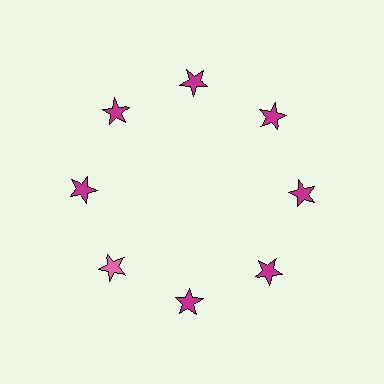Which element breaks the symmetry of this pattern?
The pink star at roughly the 8 o'clock position breaks the symmetry. All other shapes are magenta stars.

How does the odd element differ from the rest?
It has a different color: pink instead of magenta.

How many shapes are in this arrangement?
There are 8 shapes arranged in a ring pattern.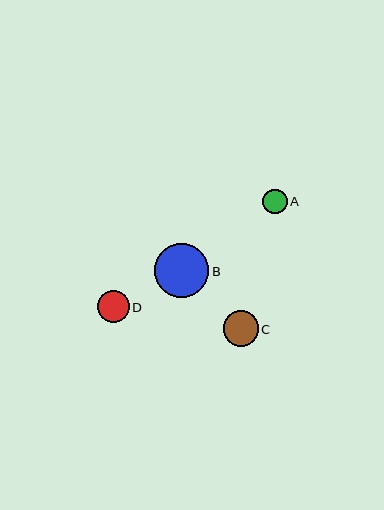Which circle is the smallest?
Circle A is the smallest with a size of approximately 25 pixels.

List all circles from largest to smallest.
From largest to smallest: B, C, D, A.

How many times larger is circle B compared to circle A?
Circle B is approximately 2.2 times the size of circle A.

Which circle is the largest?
Circle B is the largest with a size of approximately 54 pixels.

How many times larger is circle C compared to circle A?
Circle C is approximately 1.4 times the size of circle A.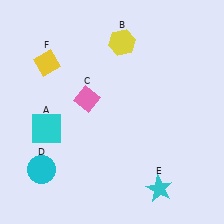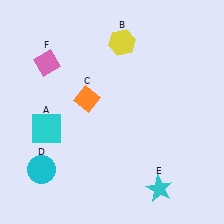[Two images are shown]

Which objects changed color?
C changed from pink to orange. F changed from yellow to pink.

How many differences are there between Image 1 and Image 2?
There are 2 differences between the two images.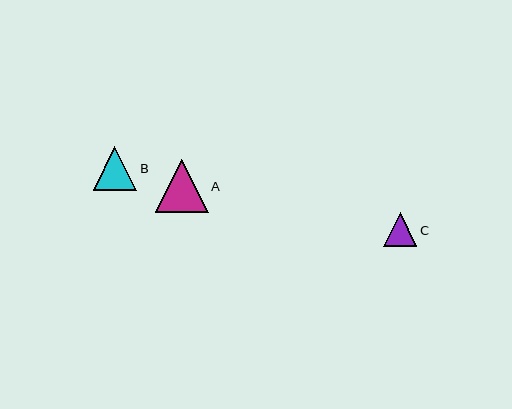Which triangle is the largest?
Triangle A is the largest with a size of approximately 53 pixels.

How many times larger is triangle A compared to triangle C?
Triangle A is approximately 1.6 times the size of triangle C.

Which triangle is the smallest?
Triangle C is the smallest with a size of approximately 34 pixels.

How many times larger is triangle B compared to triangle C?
Triangle B is approximately 1.3 times the size of triangle C.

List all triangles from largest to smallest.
From largest to smallest: A, B, C.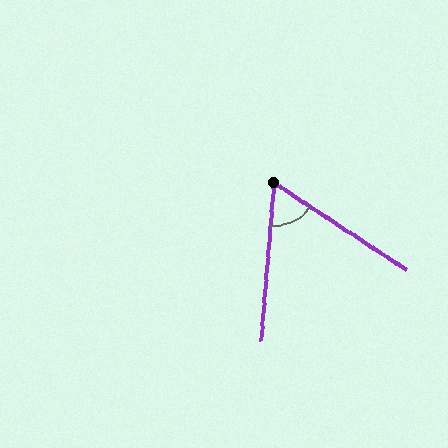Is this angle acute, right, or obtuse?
It is acute.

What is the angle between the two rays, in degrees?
Approximately 61 degrees.